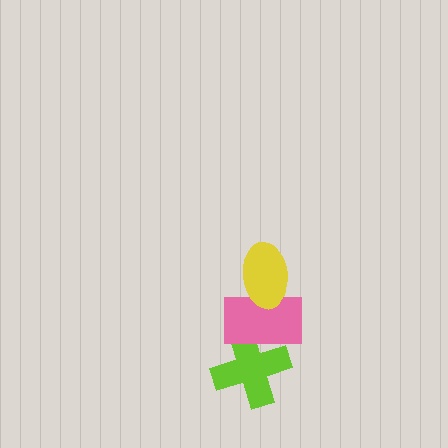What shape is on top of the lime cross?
The pink rectangle is on top of the lime cross.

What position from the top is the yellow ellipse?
The yellow ellipse is 1st from the top.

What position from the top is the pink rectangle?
The pink rectangle is 2nd from the top.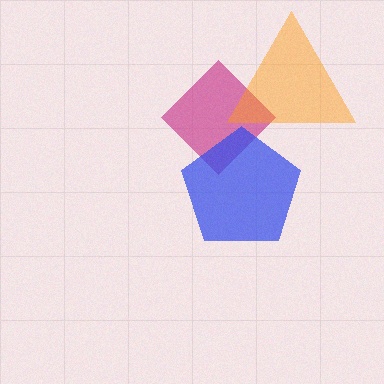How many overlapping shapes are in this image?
There are 3 overlapping shapes in the image.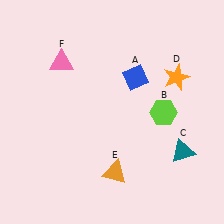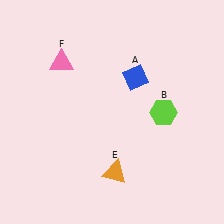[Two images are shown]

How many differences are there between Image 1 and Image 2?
There are 2 differences between the two images.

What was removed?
The teal triangle (C), the orange star (D) were removed in Image 2.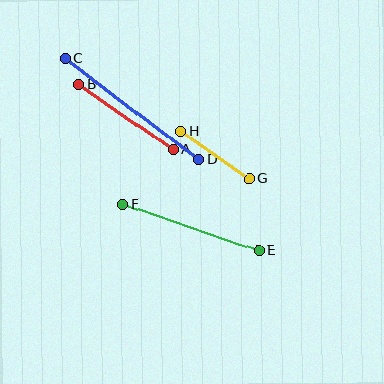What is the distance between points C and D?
The distance is approximately 167 pixels.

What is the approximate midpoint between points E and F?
The midpoint is at approximately (191, 227) pixels.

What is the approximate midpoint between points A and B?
The midpoint is at approximately (126, 117) pixels.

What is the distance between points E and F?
The distance is approximately 144 pixels.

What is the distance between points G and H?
The distance is approximately 83 pixels.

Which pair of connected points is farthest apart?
Points C and D are farthest apart.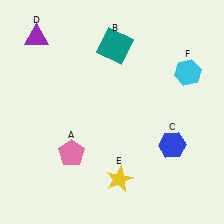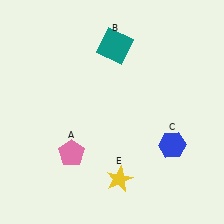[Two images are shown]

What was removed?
The purple triangle (D), the cyan hexagon (F) were removed in Image 2.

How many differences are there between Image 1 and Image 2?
There are 2 differences between the two images.